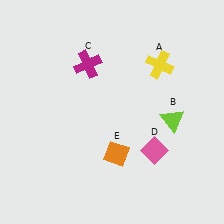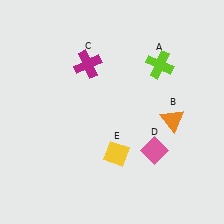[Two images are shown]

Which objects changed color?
A changed from yellow to lime. B changed from lime to orange. E changed from orange to yellow.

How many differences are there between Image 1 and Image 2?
There are 3 differences between the two images.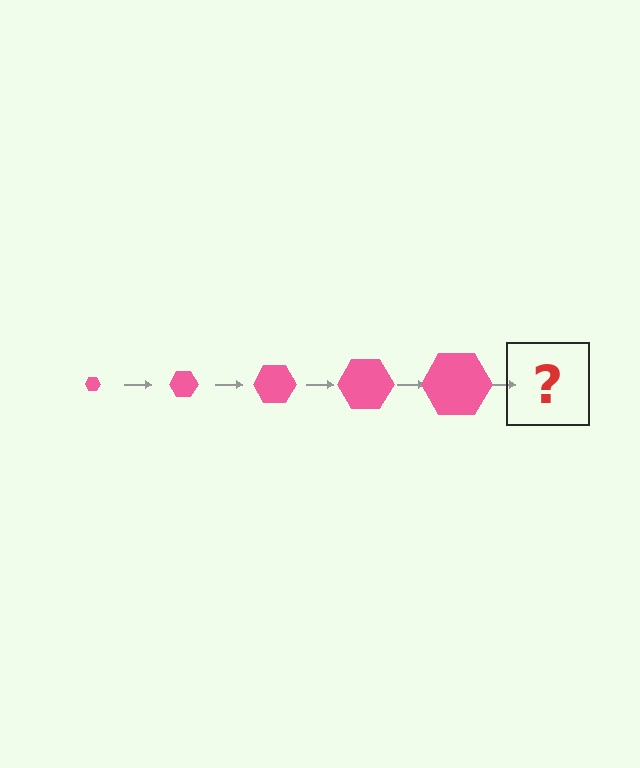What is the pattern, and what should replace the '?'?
The pattern is that the hexagon gets progressively larger each step. The '?' should be a pink hexagon, larger than the previous one.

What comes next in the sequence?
The next element should be a pink hexagon, larger than the previous one.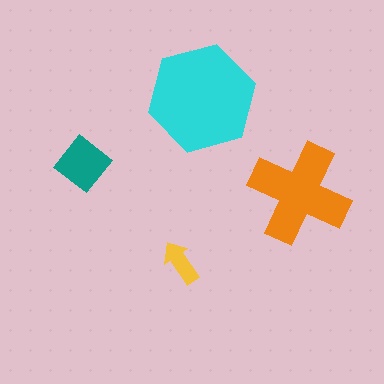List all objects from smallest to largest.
The yellow arrow, the teal diamond, the orange cross, the cyan hexagon.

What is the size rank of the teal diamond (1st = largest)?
3rd.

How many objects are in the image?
There are 4 objects in the image.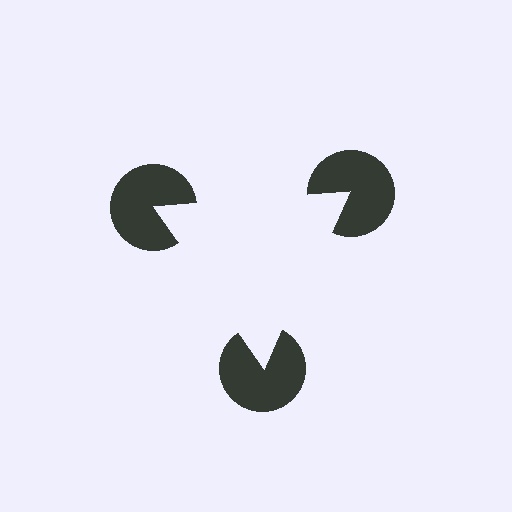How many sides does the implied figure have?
3 sides.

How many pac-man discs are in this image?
There are 3 — one at each vertex of the illusory triangle.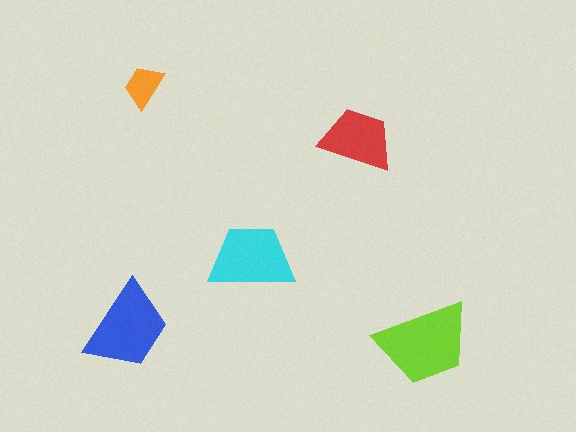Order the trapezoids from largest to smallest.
the lime one, the blue one, the cyan one, the red one, the orange one.